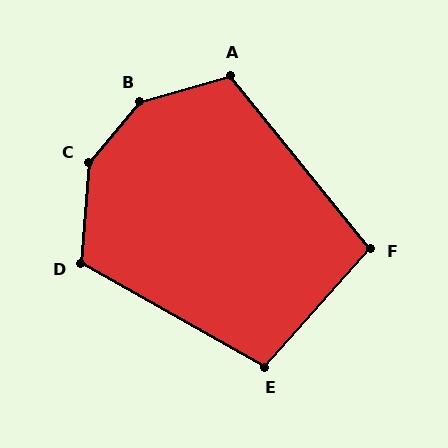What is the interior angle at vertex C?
Approximately 144 degrees (obtuse).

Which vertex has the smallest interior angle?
F, at approximately 99 degrees.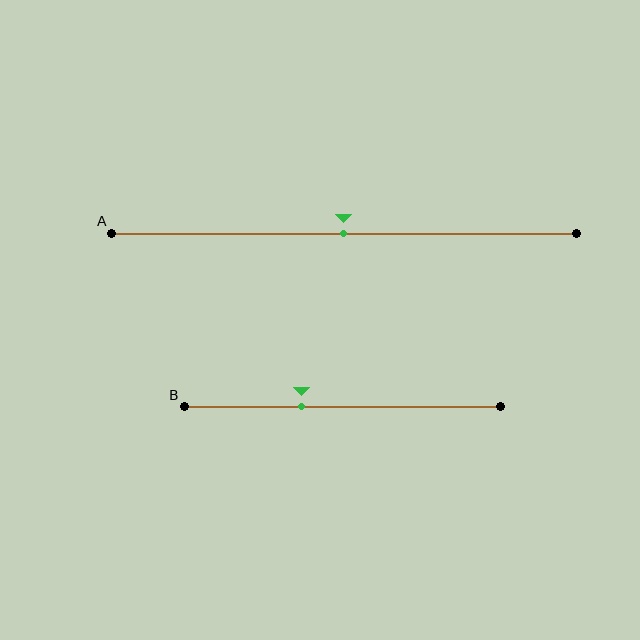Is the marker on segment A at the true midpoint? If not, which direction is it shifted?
Yes, the marker on segment A is at the true midpoint.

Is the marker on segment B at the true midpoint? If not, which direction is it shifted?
No, the marker on segment B is shifted to the left by about 13% of the segment length.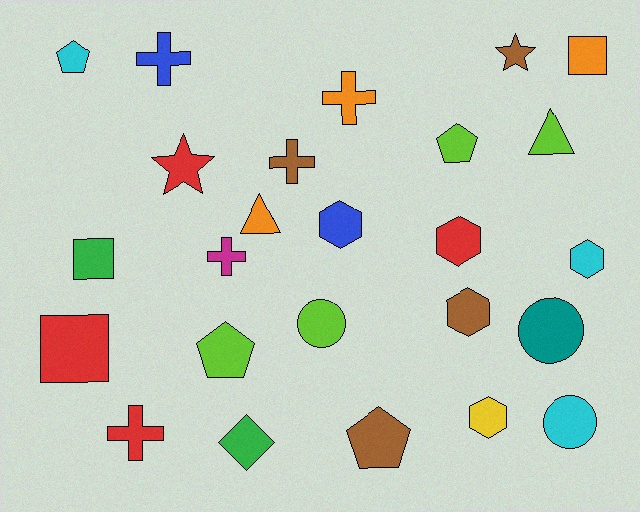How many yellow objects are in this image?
There is 1 yellow object.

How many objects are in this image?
There are 25 objects.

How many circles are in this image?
There are 3 circles.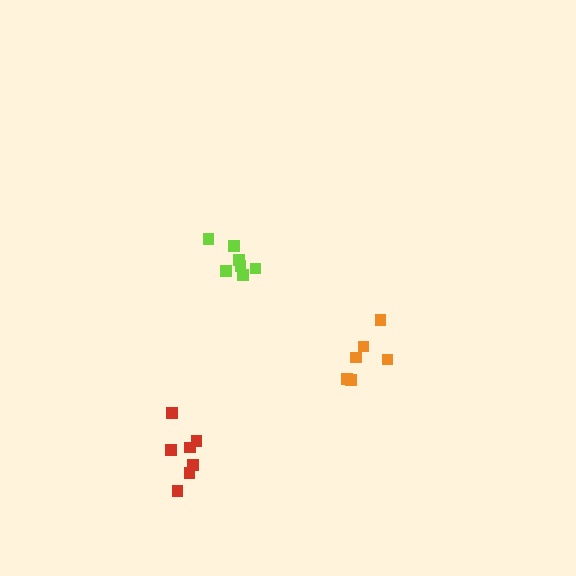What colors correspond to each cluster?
The clusters are colored: red, lime, orange.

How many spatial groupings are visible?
There are 3 spatial groupings.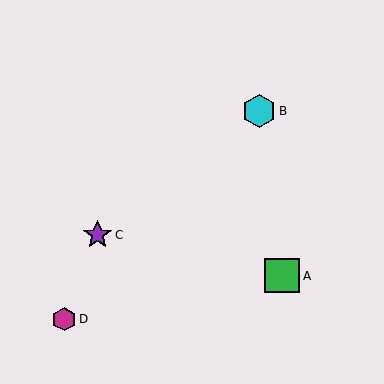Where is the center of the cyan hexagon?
The center of the cyan hexagon is at (259, 111).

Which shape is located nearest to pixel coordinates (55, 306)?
The magenta hexagon (labeled D) at (64, 319) is nearest to that location.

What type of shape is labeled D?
Shape D is a magenta hexagon.